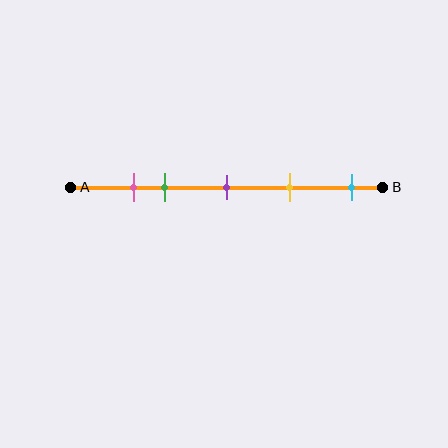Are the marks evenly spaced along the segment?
No, the marks are not evenly spaced.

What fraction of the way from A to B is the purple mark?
The purple mark is approximately 50% (0.5) of the way from A to B.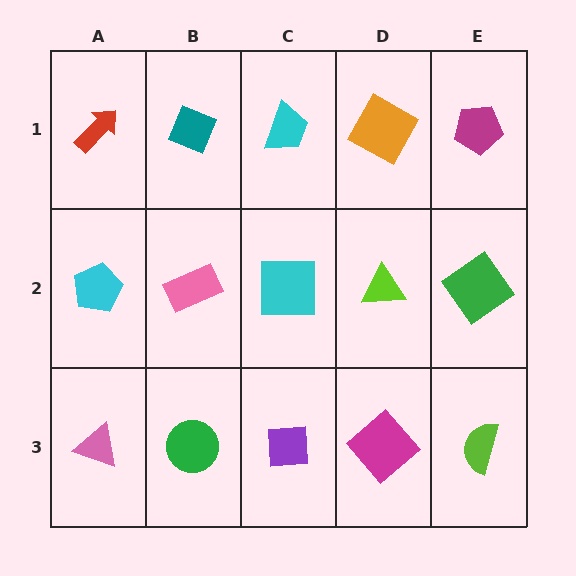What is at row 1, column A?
A red arrow.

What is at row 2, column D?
A lime triangle.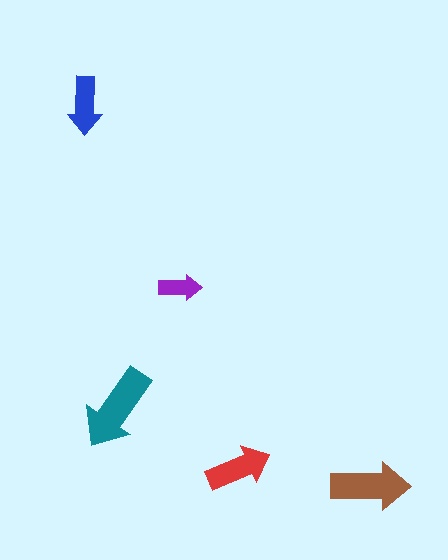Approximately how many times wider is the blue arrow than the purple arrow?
About 1.5 times wider.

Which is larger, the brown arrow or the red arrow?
The brown one.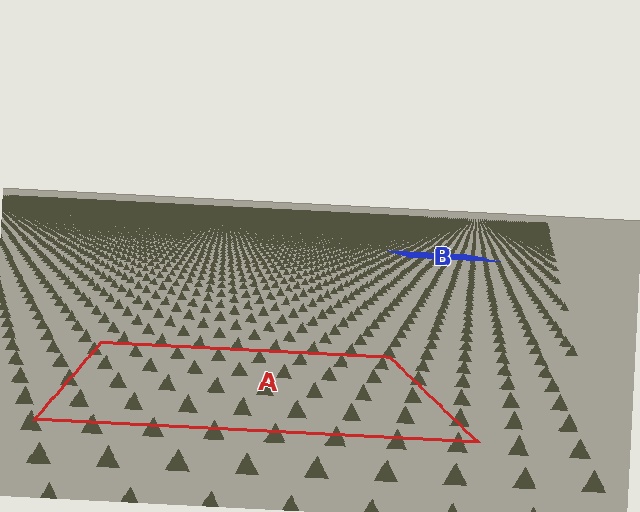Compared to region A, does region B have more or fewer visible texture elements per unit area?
Region B has more texture elements per unit area — they are packed more densely because it is farther away.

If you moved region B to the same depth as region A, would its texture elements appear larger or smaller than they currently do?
They would appear larger. At a closer depth, the same texture elements are projected at a bigger on-screen size.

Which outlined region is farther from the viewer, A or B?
Region B is farther from the viewer — the texture elements inside it appear smaller and more densely packed.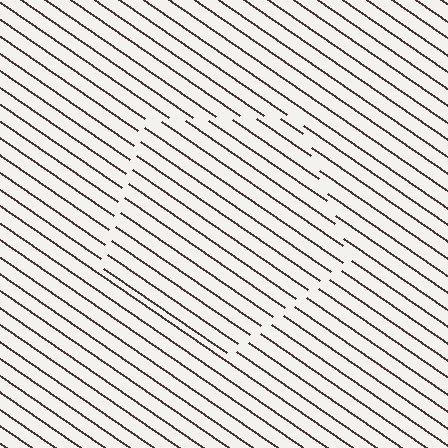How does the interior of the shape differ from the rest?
The interior of the shape contains the same grating, shifted by half a period — the contour is defined by the phase discontinuity where line-ends from the inner and outer gratings abut.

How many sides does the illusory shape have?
5 sides — the line-ends trace a pentagon.